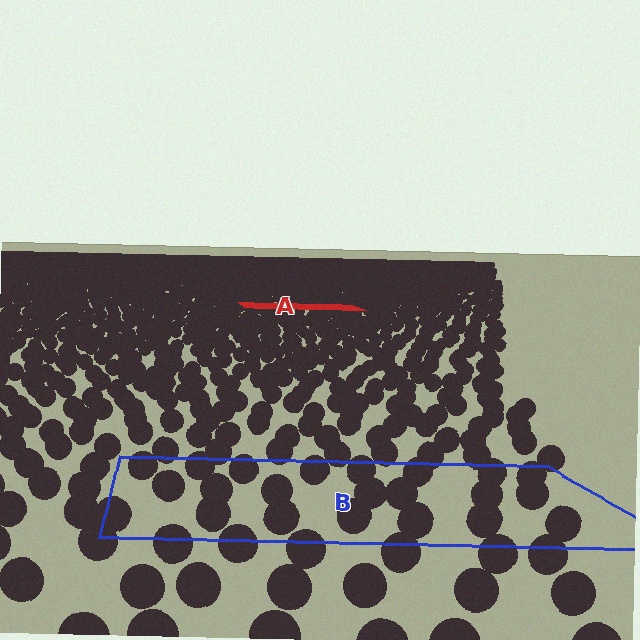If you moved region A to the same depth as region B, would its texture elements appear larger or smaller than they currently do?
They would appear larger. At a closer depth, the same texture elements are projected at a bigger on-screen size.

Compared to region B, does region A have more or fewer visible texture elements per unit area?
Region A has more texture elements per unit area — they are packed more densely because it is farther away.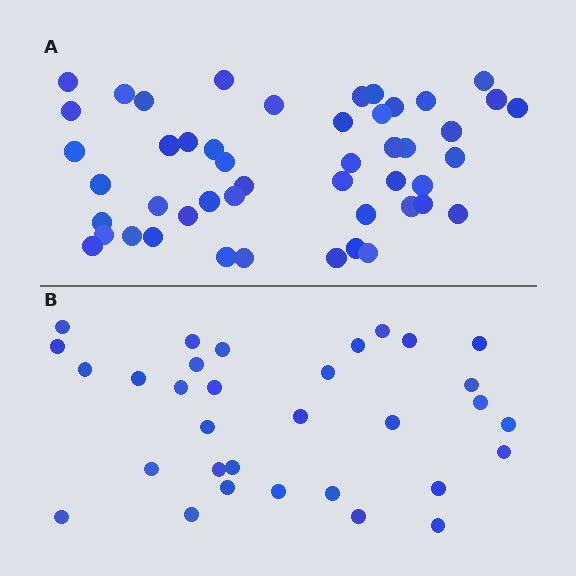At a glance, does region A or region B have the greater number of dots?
Region A (the top region) has more dots.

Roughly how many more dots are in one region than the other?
Region A has approximately 15 more dots than region B.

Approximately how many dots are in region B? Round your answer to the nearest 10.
About 30 dots. (The exact count is 32, which rounds to 30.)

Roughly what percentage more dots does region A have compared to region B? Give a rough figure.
About 50% more.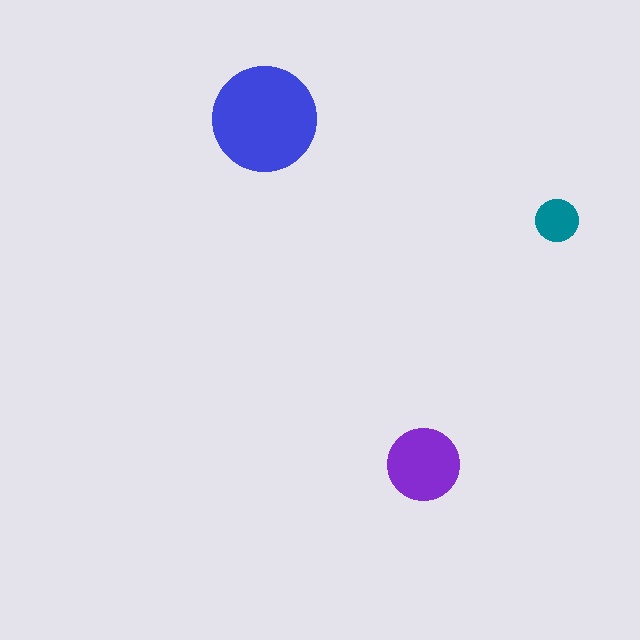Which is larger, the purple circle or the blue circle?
The blue one.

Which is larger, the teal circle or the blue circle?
The blue one.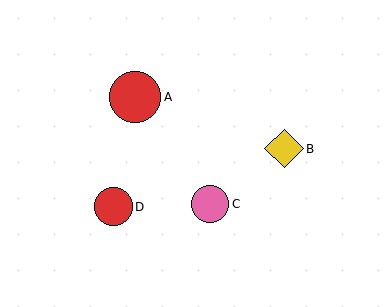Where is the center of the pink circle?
The center of the pink circle is at (210, 204).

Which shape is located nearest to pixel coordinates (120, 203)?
The red circle (labeled D) at (113, 207) is nearest to that location.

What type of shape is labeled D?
Shape D is a red circle.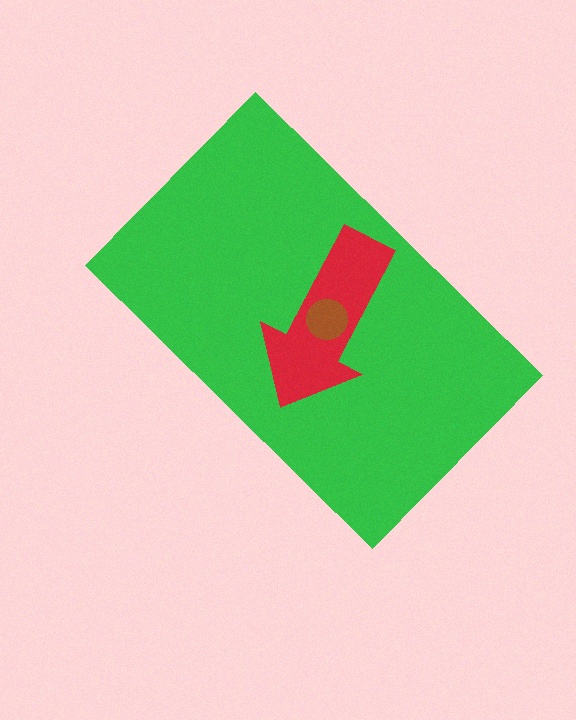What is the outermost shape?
The green rectangle.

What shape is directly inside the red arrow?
The brown circle.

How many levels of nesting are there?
3.